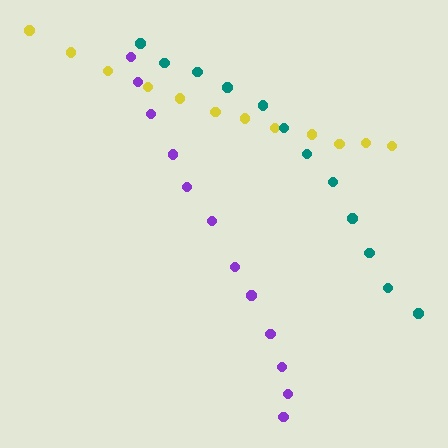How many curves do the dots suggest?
There are 3 distinct paths.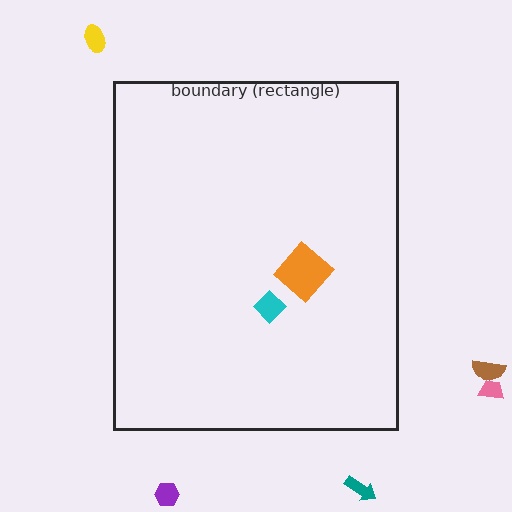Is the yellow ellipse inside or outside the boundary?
Outside.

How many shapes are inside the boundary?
2 inside, 5 outside.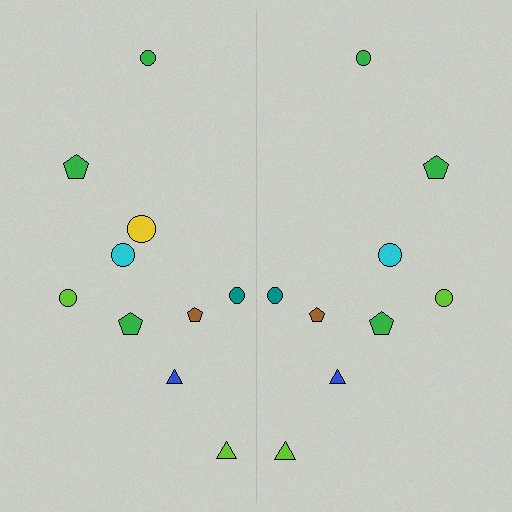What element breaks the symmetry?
A yellow circle is missing from the right side.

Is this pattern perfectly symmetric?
No, the pattern is not perfectly symmetric. A yellow circle is missing from the right side.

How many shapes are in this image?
There are 19 shapes in this image.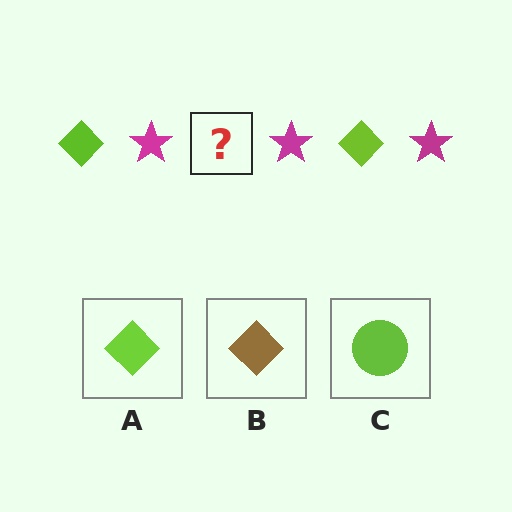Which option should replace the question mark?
Option A.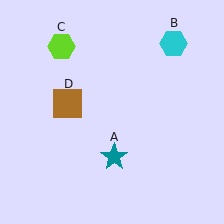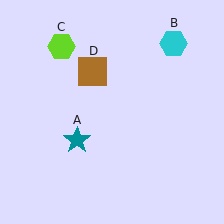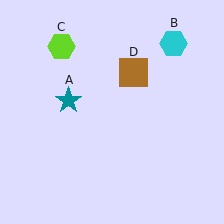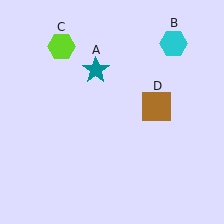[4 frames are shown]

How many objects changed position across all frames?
2 objects changed position: teal star (object A), brown square (object D).